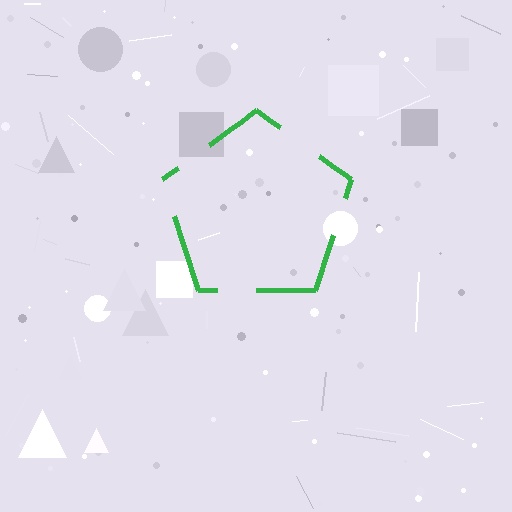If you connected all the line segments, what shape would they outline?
They would outline a pentagon.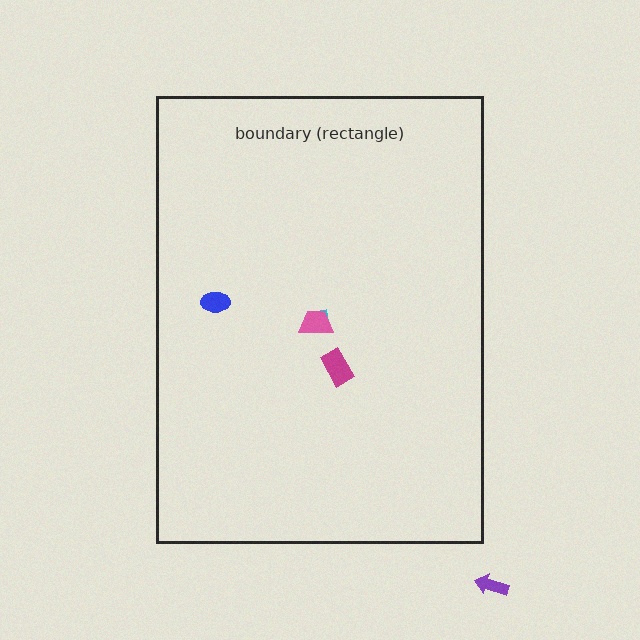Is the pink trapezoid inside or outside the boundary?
Inside.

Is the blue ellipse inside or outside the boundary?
Inside.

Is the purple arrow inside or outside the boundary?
Outside.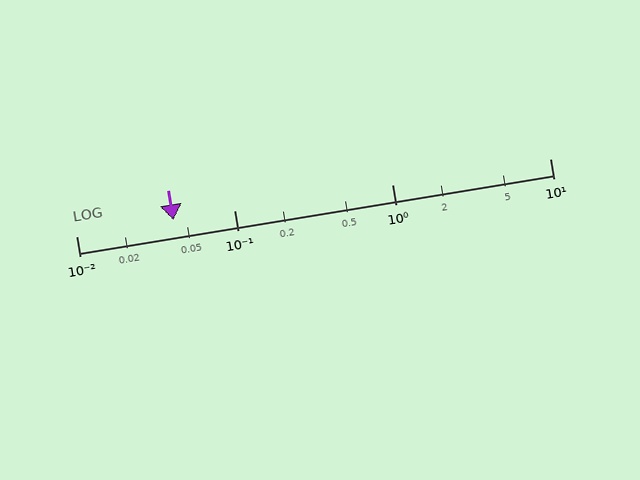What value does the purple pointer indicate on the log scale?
The pointer indicates approximately 0.041.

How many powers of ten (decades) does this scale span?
The scale spans 3 decades, from 0.01 to 10.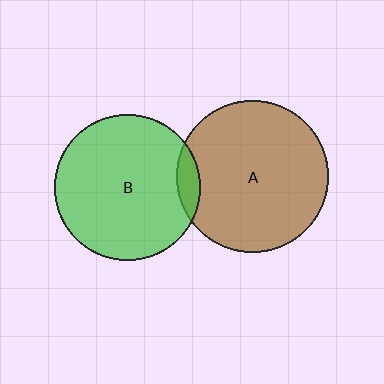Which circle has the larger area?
Circle A (brown).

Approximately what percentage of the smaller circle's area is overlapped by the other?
Approximately 10%.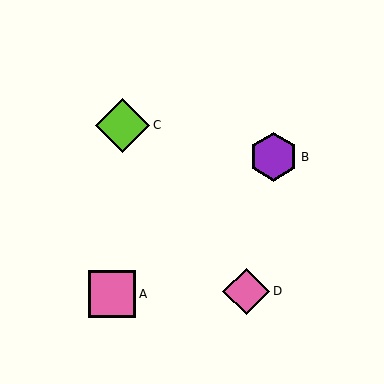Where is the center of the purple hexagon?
The center of the purple hexagon is at (274, 157).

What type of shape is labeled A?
Shape A is a pink square.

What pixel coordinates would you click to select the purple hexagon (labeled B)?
Click at (274, 157) to select the purple hexagon B.